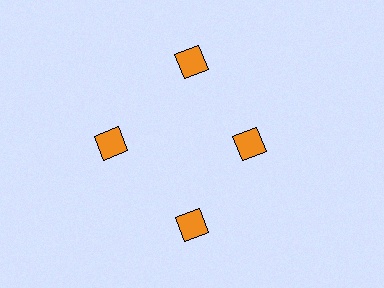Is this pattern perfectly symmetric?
No. The 4 orange squares are arranged in a ring, but one element near the 3 o'clock position is pulled inward toward the center, breaking the 4-fold rotational symmetry.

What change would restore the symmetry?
The symmetry would be restored by moving it outward, back onto the ring so that all 4 squares sit at equal angles and equal distance from the center.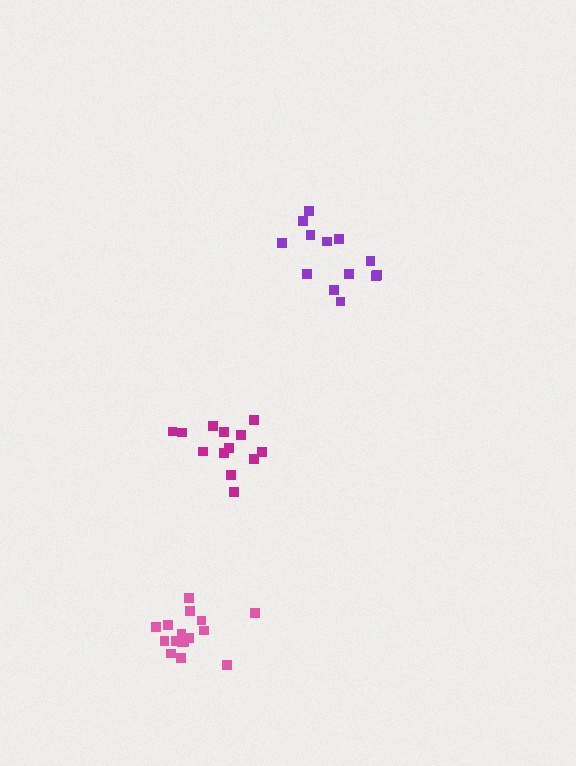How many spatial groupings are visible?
There are 3 spatial groupings.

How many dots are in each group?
Group 1: 13 dots, Group 2: 16 dots, Group 3: 13 dots (42 total).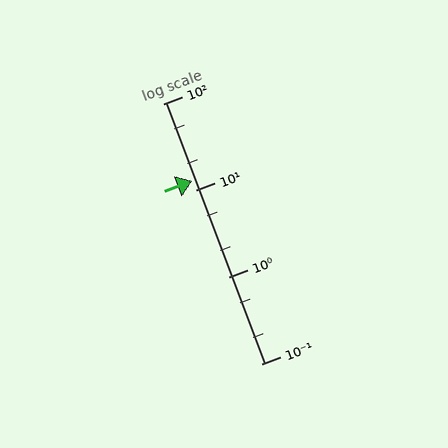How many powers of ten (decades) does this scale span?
The scale spans 3 decades, from 0.1 to 100.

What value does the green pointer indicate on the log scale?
The pointer indicates approximately 13.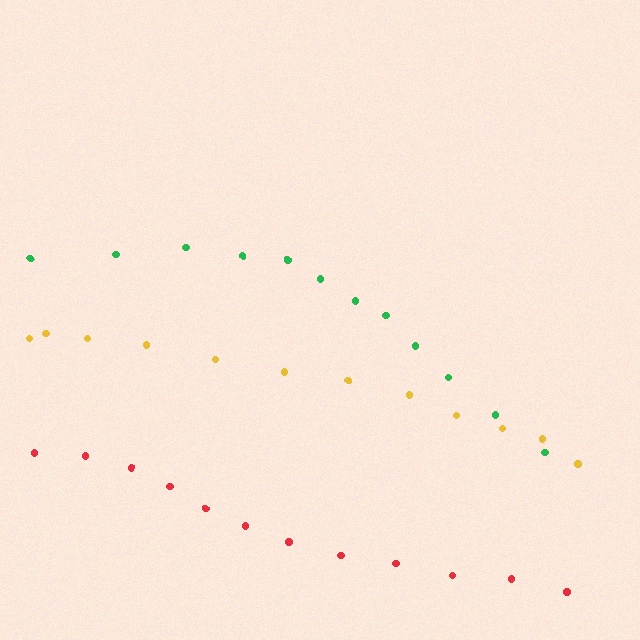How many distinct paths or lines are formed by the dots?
There are 3 distinct paths.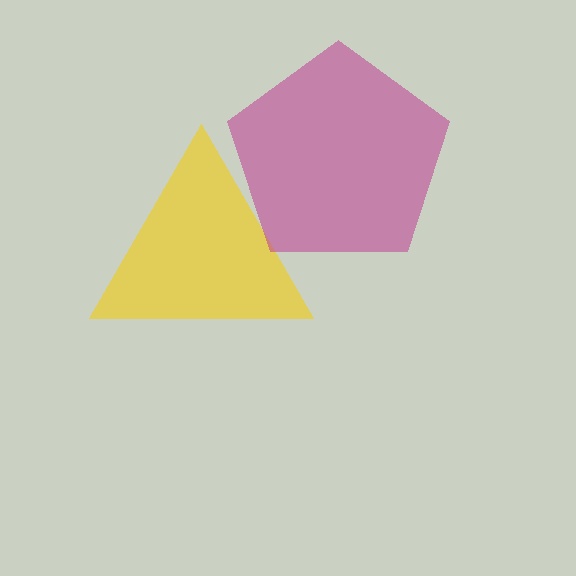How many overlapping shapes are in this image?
There are 2 overlapping shapes in the image.